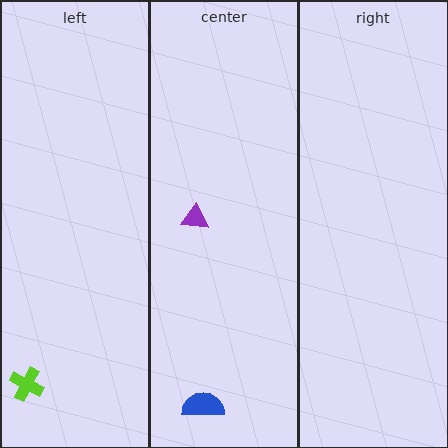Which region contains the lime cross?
The left region.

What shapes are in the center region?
The purple triangle, the blue semicircle.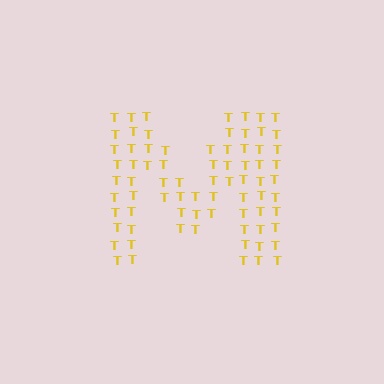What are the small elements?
The small elements are letter T's.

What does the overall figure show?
The overall figure shows the letter M.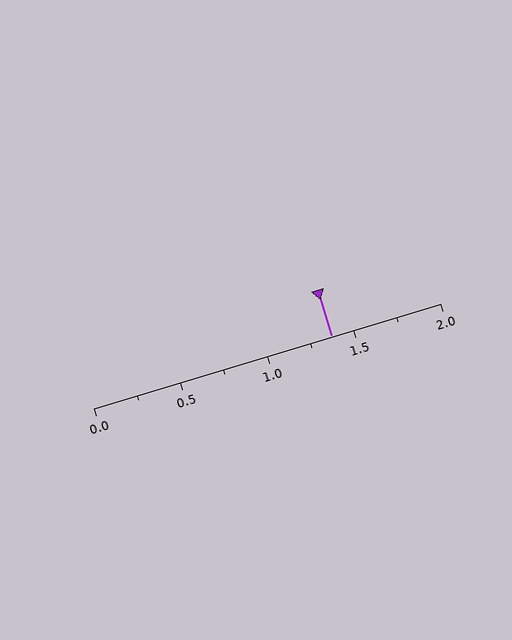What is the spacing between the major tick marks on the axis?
The major ticks are spaced 0.5 apart.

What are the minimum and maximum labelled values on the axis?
The axis runs from 0.0 to 2.0.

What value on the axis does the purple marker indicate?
The marker indicates approximately 1.38.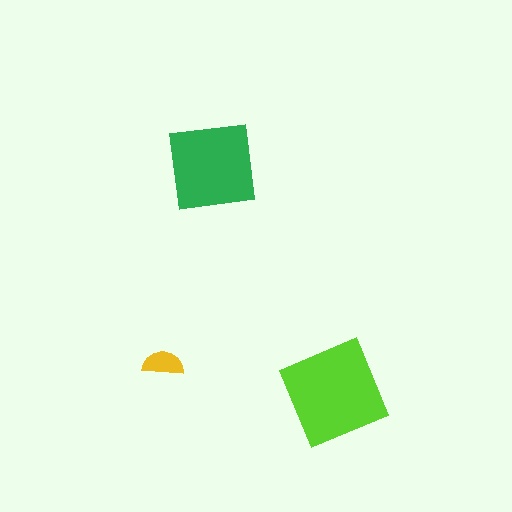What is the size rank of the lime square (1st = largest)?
1st.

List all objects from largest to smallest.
The lime square, the green square, the yellow semicircle.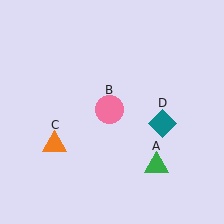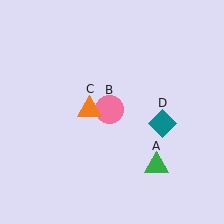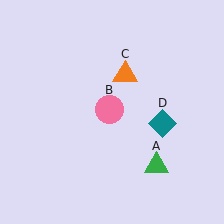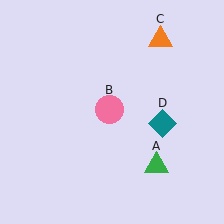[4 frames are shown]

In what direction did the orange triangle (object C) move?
The orange triangle (object C) moved up and to the right.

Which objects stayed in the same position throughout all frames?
Green triangle (object A) and pink circle (object B) and teal diamond (object D) remained stationary.